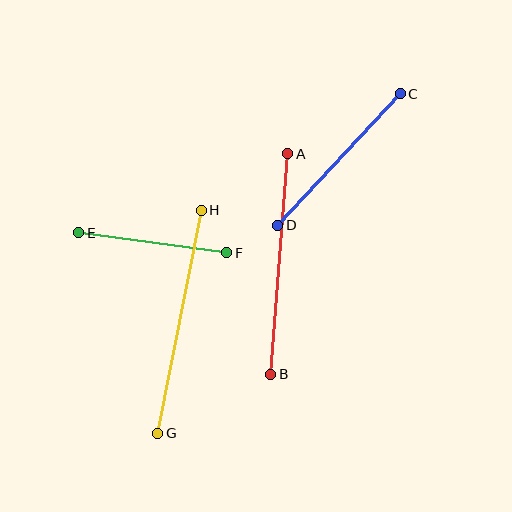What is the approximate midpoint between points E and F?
The midpoint is at approximately (153, 243) pixels.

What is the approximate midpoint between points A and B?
The midpoint is at approximately (279, 264) pixels.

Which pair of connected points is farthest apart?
Points G and H are farthest apart.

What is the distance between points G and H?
The distance is approximately 227 pixels.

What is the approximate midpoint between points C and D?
The midpoint is at approximately (339, 159) pixels.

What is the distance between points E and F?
The distance is approximately 149 pixels.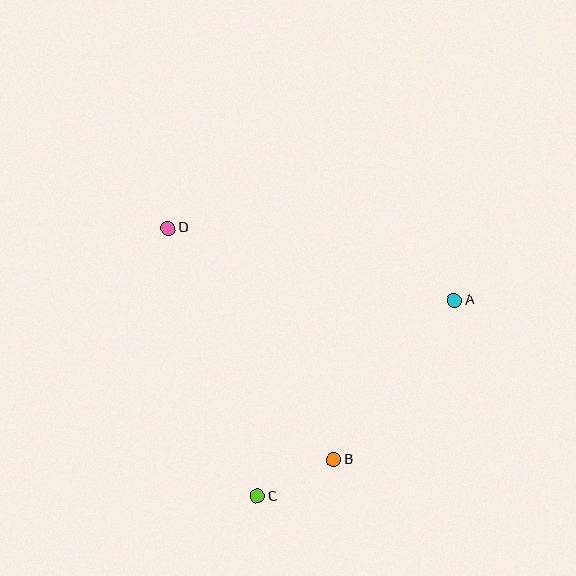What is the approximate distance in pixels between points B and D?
The distance between B and D is approximately 284 pixels.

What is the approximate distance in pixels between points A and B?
The distance between A and B is approximately 200 pixels.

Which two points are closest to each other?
Points B and C are closest to each other.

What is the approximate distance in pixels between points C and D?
The distance between C and D is approximately 282 pixels.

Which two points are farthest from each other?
Points A and D are farthest from each other.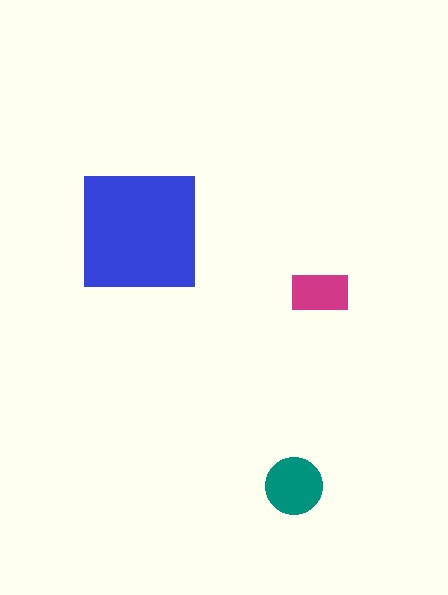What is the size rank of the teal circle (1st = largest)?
2nd.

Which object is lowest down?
The teal circle is bottommost.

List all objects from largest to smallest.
The blue square, the teal circle, the magenta rectangle.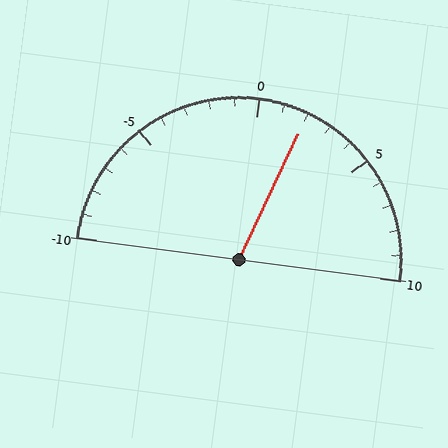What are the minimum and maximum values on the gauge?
The gauge ranges from -10 to 10.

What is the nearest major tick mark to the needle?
The nearest major tick mark is 0.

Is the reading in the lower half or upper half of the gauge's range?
The reading is in the upper half of the range (-10 to 10).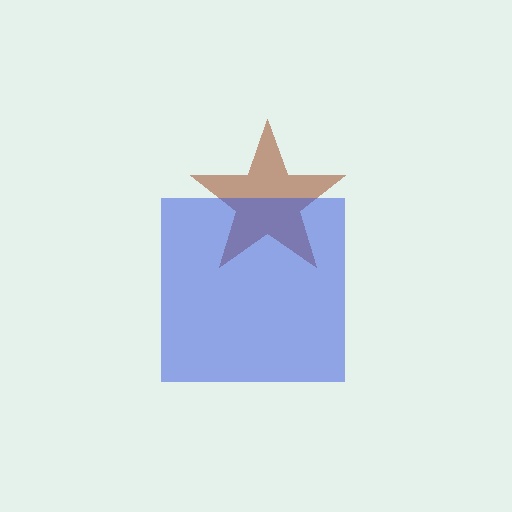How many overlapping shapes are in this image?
There are 2 overlapping shapes in the image.